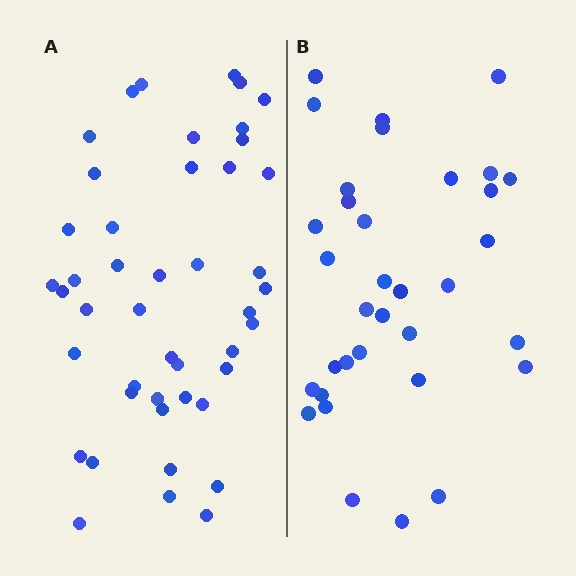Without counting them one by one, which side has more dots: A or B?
Region A (the left region) has more dots.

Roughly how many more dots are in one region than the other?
Region A has roughly 12 or so more dots than region B.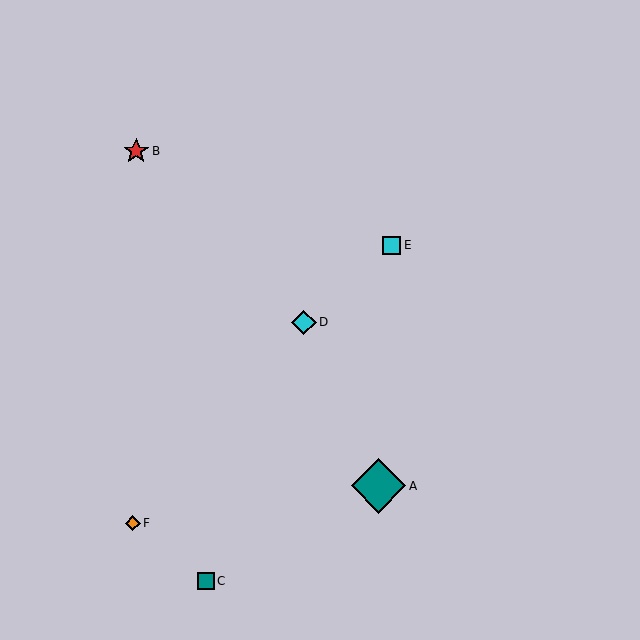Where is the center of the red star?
The center of the red star is at (136, 151).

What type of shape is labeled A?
Shape A is a teal diamond.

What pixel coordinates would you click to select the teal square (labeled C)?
Click at (206, 581) to select the teal square C.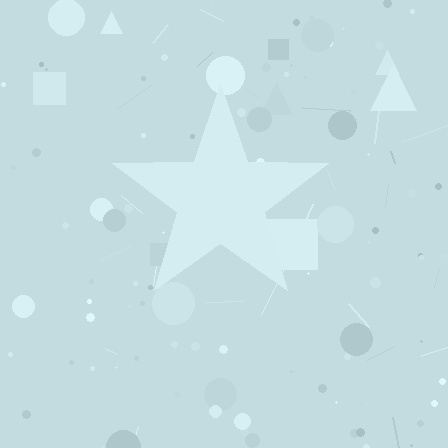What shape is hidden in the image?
A star is hidden in the image.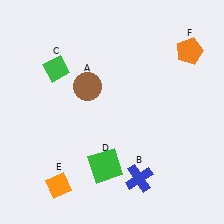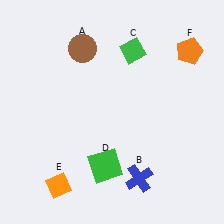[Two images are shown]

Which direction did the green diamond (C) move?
The green diamond (C) moved right.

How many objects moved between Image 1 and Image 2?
2 objects moved between the two images.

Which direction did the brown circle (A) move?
The brown circle (A) moved up.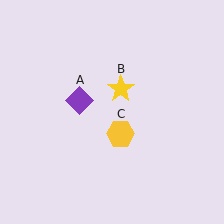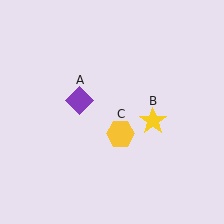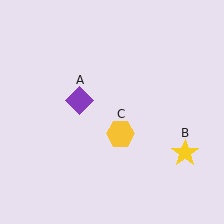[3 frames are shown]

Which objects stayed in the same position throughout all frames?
Purple diamond (object A) and yellow hexagon (object C) remained stationary.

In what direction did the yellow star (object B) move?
The yellow star (object B) moved down and to the right.